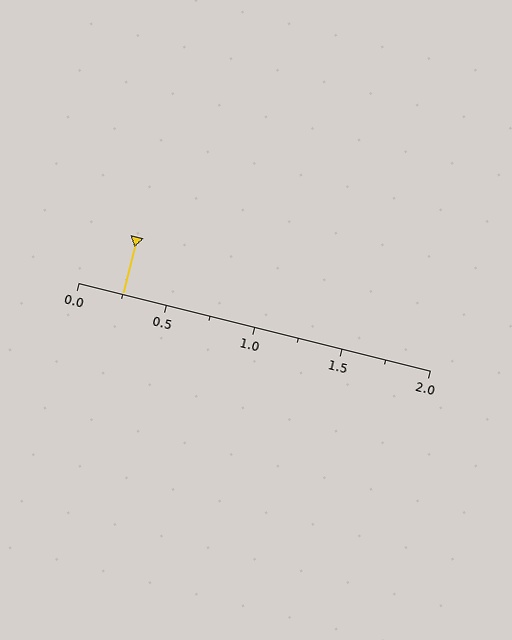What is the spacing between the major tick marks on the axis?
The major ticks are spaced 0.5 apart.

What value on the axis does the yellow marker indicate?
The marker indicates approximately 0.25.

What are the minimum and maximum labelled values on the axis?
The axis runs from 0.0 to 2.0.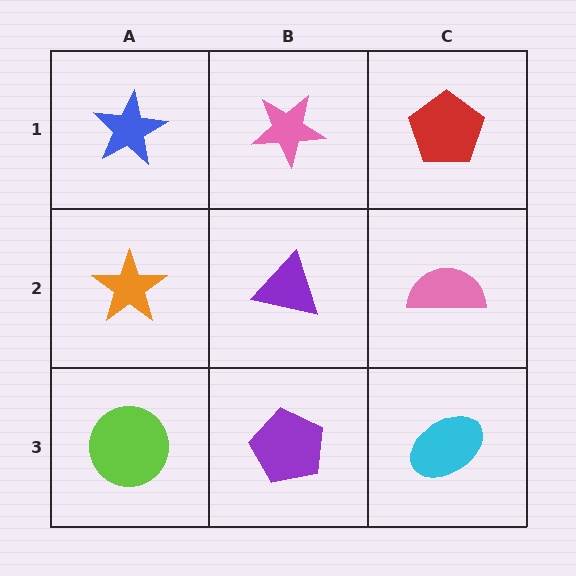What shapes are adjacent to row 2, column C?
A red pentagon (row 1, column C), a cyan ellipse (row 3, column C), a purple triangle (row 2, column B).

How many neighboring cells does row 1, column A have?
2.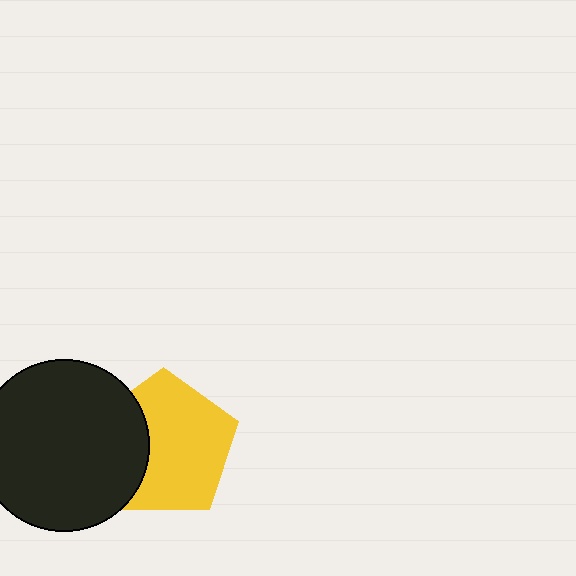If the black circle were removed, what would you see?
You would see the complete yellow pentagon.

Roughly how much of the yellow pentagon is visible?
Most of it is visible (roughly 70%).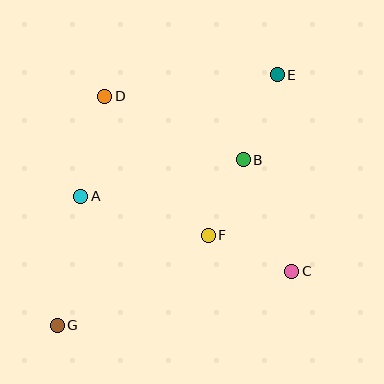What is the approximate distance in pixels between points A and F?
The distance between A and F is approximately 133 pixels.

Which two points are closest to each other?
Points B and F are closest to each other.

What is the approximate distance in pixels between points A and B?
The distance between A and B is approximately 167 pixels.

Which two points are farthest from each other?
Points E and G are farthest from each other.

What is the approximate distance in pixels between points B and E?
The distance between B and E is approximately 92 pixels.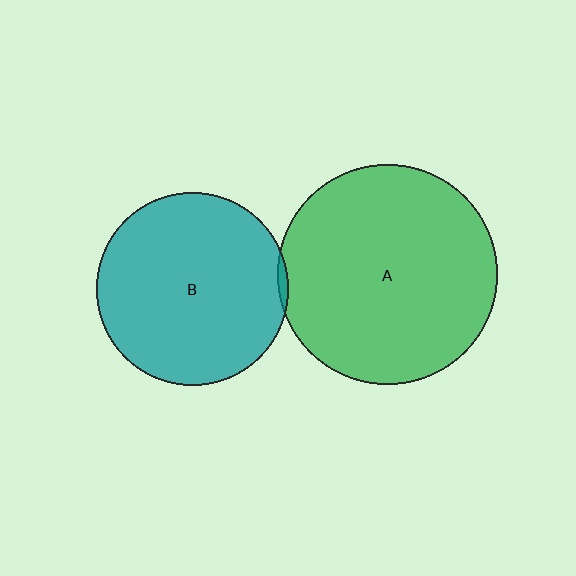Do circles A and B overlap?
Yes.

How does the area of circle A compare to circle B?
Approximately 1.3 times.